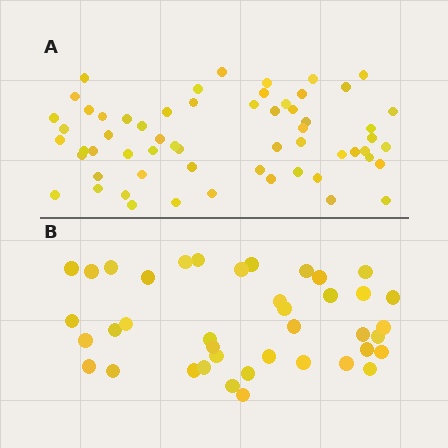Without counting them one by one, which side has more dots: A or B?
Region A (the top region) has more dots.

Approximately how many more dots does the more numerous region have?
Region A has approximately 20 more dots than region B.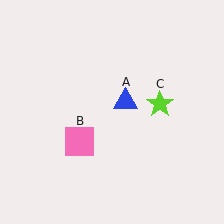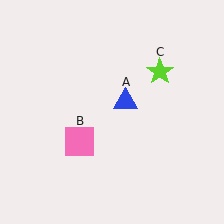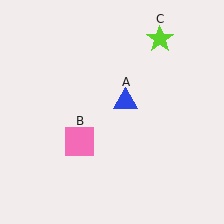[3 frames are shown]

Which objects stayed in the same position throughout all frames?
Blue triangle (object A) and pink square (object B) remained stationary.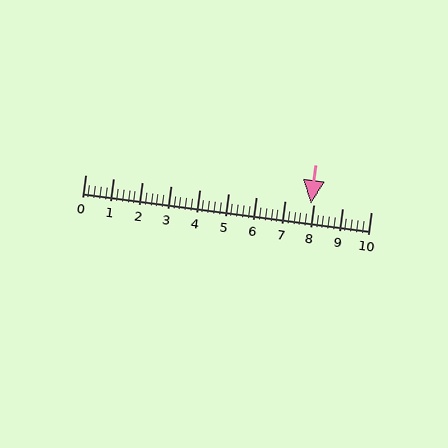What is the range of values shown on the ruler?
The ruler shows values from 0 to 10.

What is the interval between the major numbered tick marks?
The major tick marks are spaced 1 units apart.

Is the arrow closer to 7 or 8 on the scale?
The arrow is closer to 8.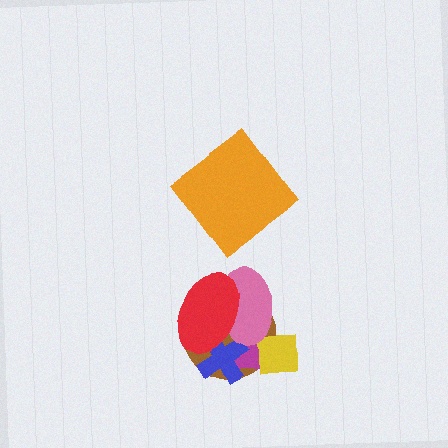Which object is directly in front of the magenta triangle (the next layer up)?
The blue cross is directly in front of the magenta triangle.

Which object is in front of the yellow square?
The pink ellipse is in front of the yellow square.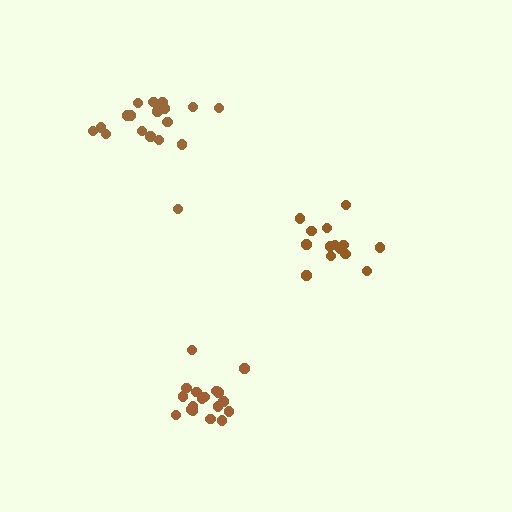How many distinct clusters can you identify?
There are 3 distinct clusters.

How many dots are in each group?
Group 1: 19 dots, Group 2: 14 dots, Group 3: 19 dots (52 total).